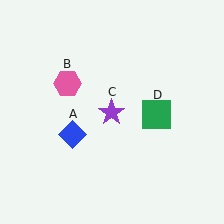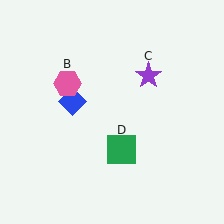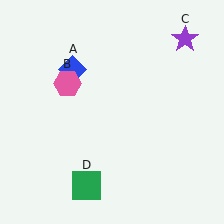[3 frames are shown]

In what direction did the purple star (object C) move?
The purple star (object C) moved up and to the right.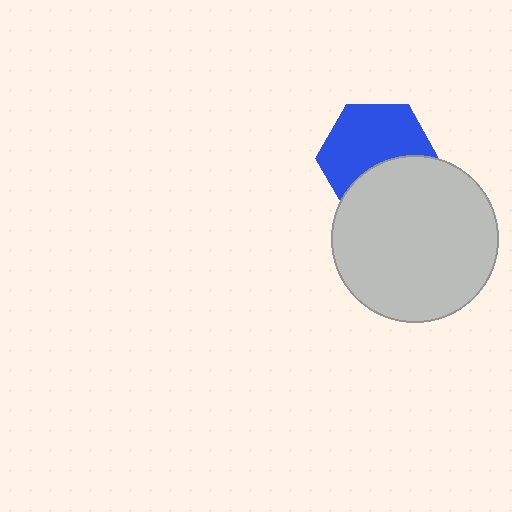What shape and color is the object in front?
The object in front is a light gray circle.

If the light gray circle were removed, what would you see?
You would see the complete blue hexagon.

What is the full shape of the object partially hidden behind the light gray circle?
The partially hidden object is a blue hexagon.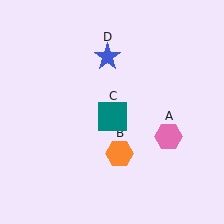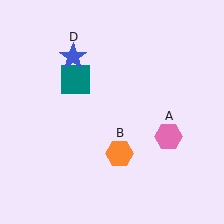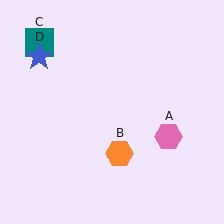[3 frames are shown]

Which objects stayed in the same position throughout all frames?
Pink hexagon (object A) and orange hexagon (object B) remained stationary.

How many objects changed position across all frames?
2 objects changed position: teal square (object C), blue star (object D).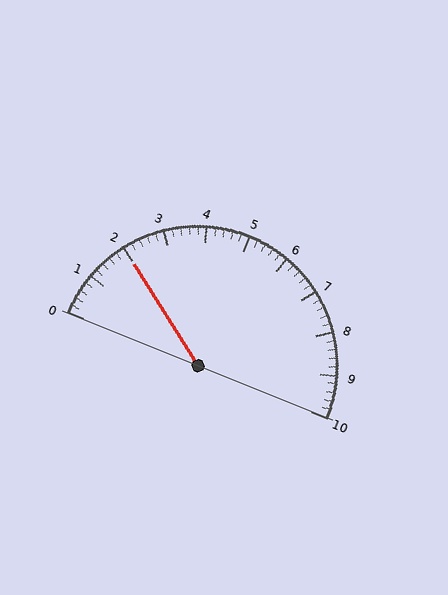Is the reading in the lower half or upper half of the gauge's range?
The reading is in the lower half of the range (0 to 10).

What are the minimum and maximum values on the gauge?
The gauge ranges from 0 to 10.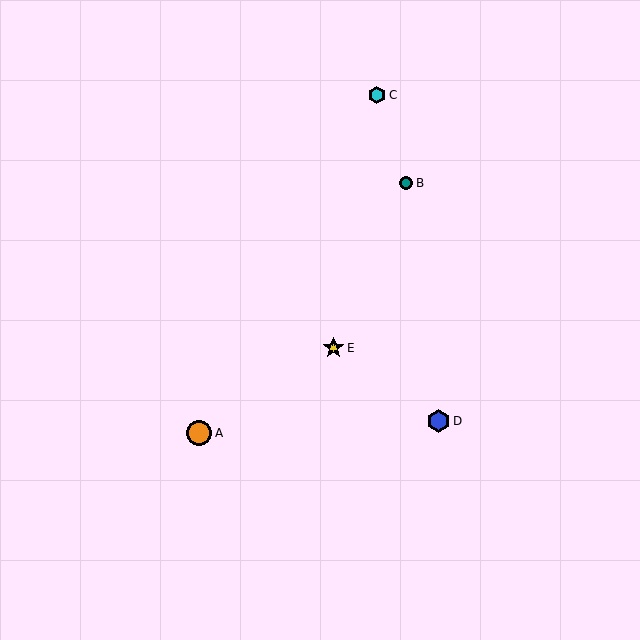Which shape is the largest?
The orange circle (labeled A) is the largest.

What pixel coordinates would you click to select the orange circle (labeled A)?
Click at (199, 433) to select the orange circle A.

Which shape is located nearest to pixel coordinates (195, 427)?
The orange circle (labeled A) at (199, 433) is nearest to that location.